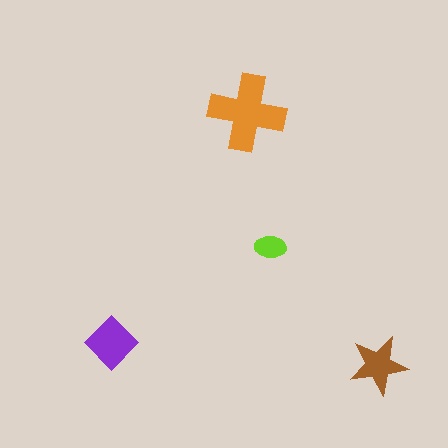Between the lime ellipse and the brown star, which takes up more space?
The brown star.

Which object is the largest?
The orange cross.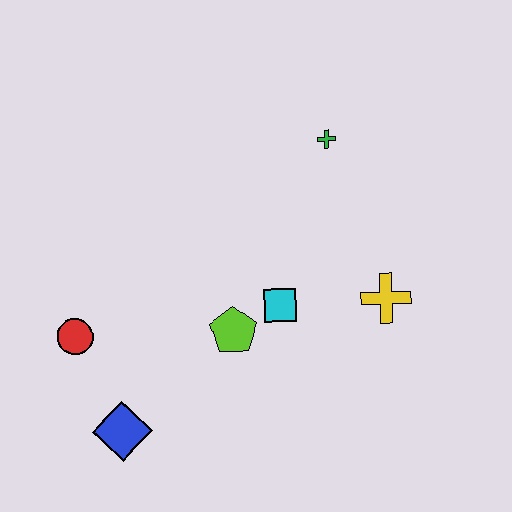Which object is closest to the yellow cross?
The cyan square is closest to the yellow cross.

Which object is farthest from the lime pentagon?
The green cross is farthest from the lime pentagon.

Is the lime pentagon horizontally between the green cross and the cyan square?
No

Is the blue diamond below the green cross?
Yes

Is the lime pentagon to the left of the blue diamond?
No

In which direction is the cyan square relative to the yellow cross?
The cyan square is to the left of the yellow cross.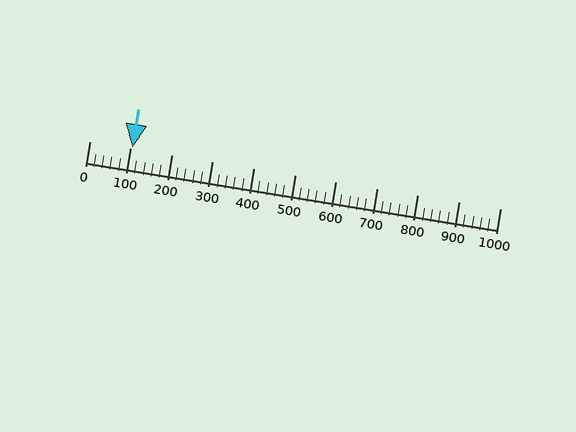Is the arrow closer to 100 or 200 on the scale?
The arrow is closer to 100.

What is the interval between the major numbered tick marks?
The major tick marks are spaced 100 units apart.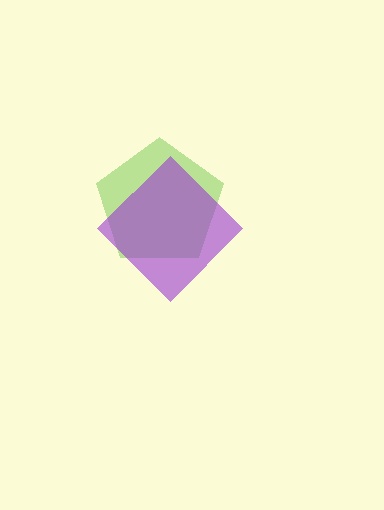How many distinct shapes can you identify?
There are 2 distinct shapes: a lime pentagon, a purple diamond.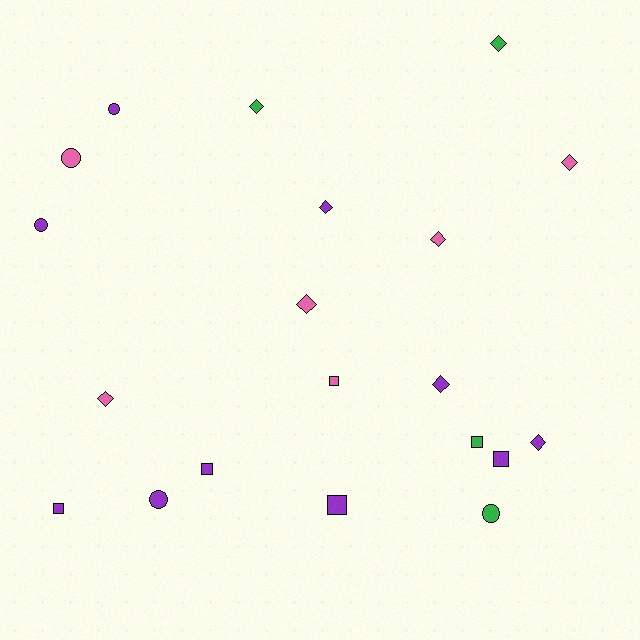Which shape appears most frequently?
Diamond, with 9 objects.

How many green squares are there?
There is 1 green square.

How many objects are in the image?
There are 20 objects.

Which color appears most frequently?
Purple, with 10 objects.